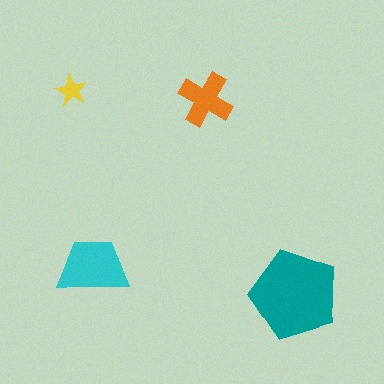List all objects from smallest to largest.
The yellow star, the orange cross, the cyan trapezoid, the teal pentagon.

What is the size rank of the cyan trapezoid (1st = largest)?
2nd.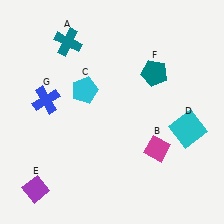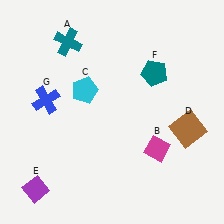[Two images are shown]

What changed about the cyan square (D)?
In Image 1, D is cyan. In Image 2, it changed to brown.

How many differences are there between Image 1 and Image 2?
There is 1 difference between the two images.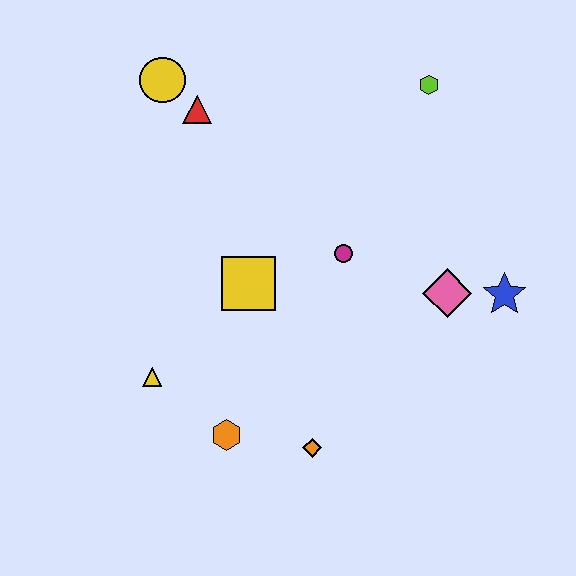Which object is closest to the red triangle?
The yellow circle is closest to the red triangle.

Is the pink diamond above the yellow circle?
No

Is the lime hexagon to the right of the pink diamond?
No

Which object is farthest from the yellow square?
The lime hexagon is farthest from the yellow square.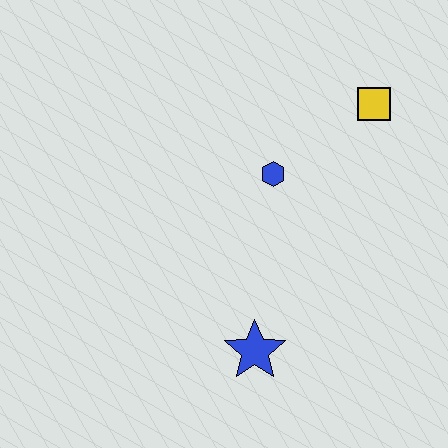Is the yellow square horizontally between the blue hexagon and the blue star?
No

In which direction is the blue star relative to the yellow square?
The blue star is below the yellow square.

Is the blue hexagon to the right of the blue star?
Yes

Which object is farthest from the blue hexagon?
The blue star is farthest from the blue hexagon.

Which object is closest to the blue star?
The blue hexagon is closest to the blue star.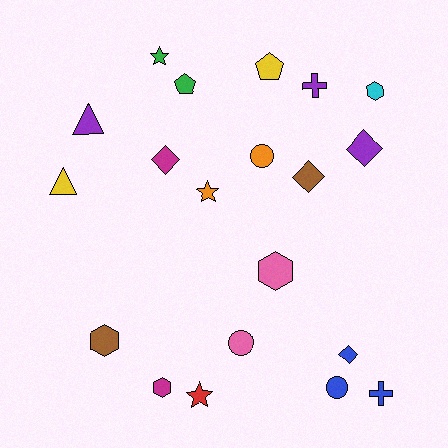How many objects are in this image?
There are 20 objects.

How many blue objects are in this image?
There are 3 blue objects.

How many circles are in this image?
There are 3 circles.